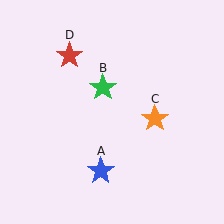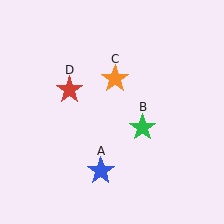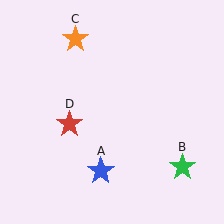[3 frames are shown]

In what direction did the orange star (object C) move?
The orange star (object C) moved up and to the left.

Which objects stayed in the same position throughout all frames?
Blue star (object A) remained stationary.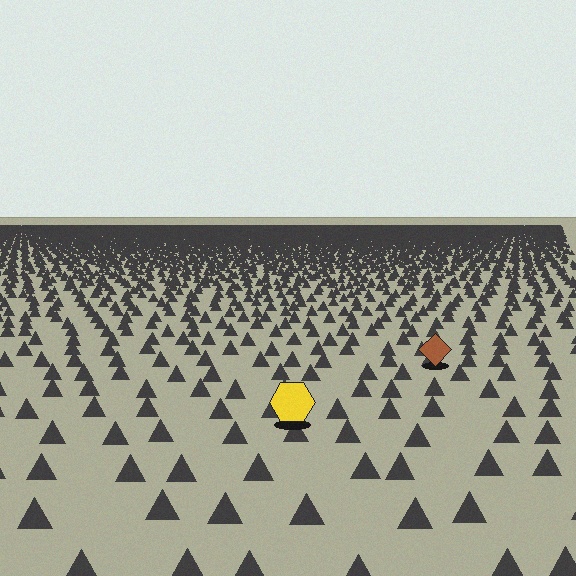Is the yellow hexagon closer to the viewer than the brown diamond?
Yes. The yellow hexagon is closer — you can tell from the texture gradient: the ground texture is coarser near it.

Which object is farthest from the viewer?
The brown diamond is farthest from the viewer. It appears smaller and the ground texture around it is denser.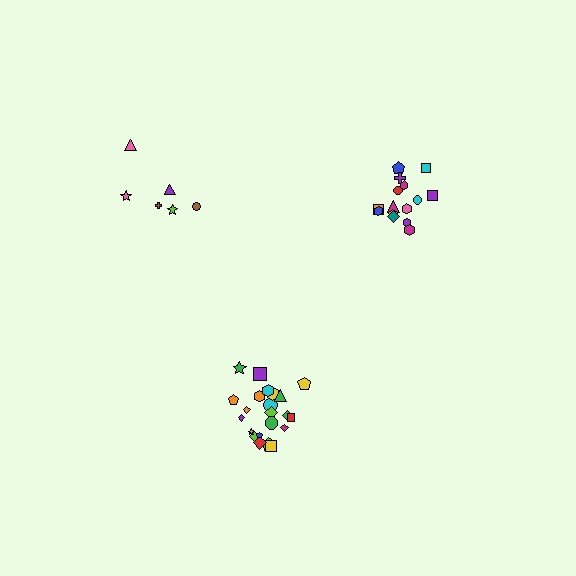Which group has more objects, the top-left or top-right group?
The top-right group.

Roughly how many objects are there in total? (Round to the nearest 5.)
Roughly 45 objects in total.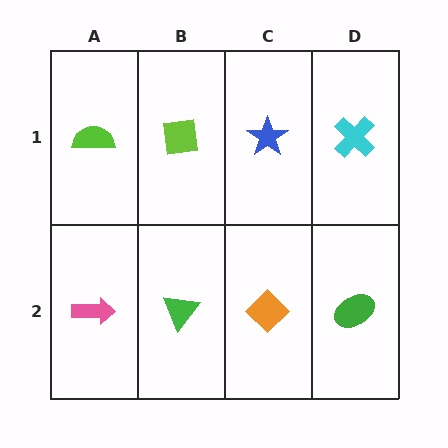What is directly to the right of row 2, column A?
A green triangle.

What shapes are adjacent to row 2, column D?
A cyan cross (row 1, column D), an orange diamond (row 2, column C).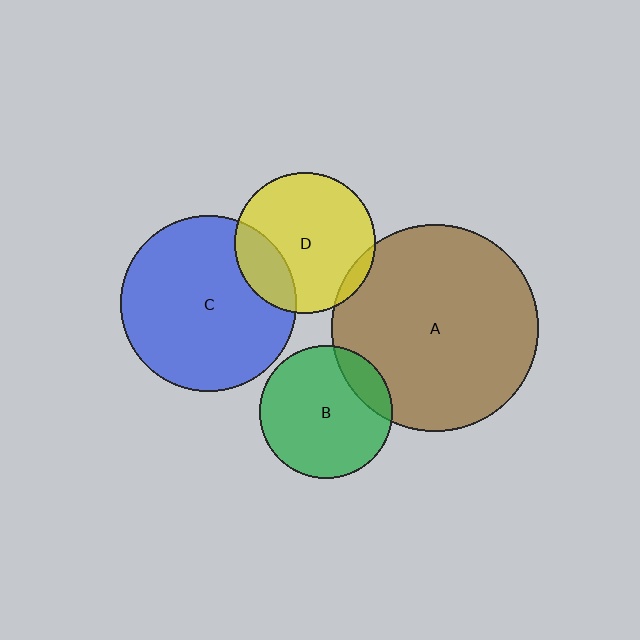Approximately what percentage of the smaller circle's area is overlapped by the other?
Approximately 5%.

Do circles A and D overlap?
Yes.